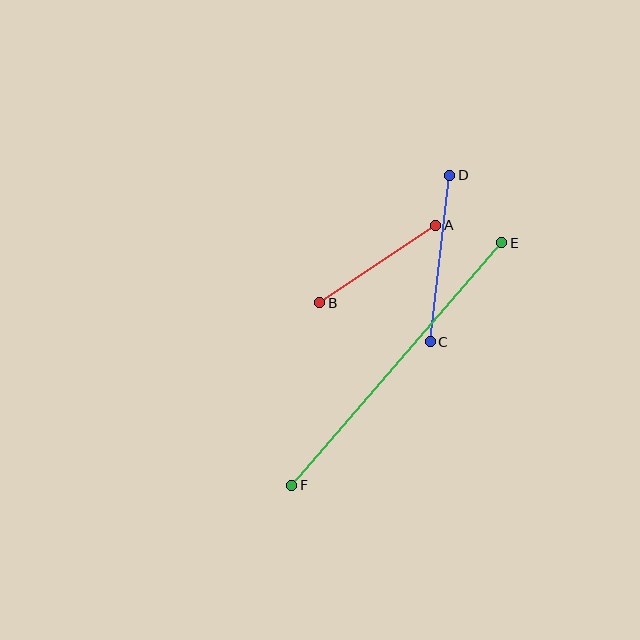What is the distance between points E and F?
The distance is approximately 321 pixels.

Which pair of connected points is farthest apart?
Points E and F are farthest apart.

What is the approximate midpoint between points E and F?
The midpoint is at approximately (397, 364) pixels.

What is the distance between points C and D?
The distance is approximately 168 pixels.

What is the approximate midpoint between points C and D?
The midpoint is at approximately (440, 258) pixels.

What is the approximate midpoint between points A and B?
The midpoint is at approximately (378, 264) pixels.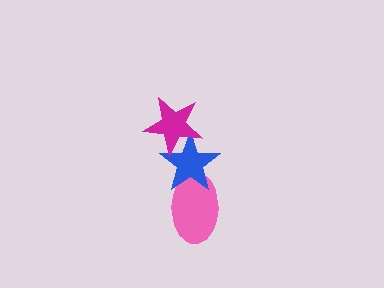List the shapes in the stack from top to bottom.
From top to bottom: the magenta star, the blue star, the pink ellipse.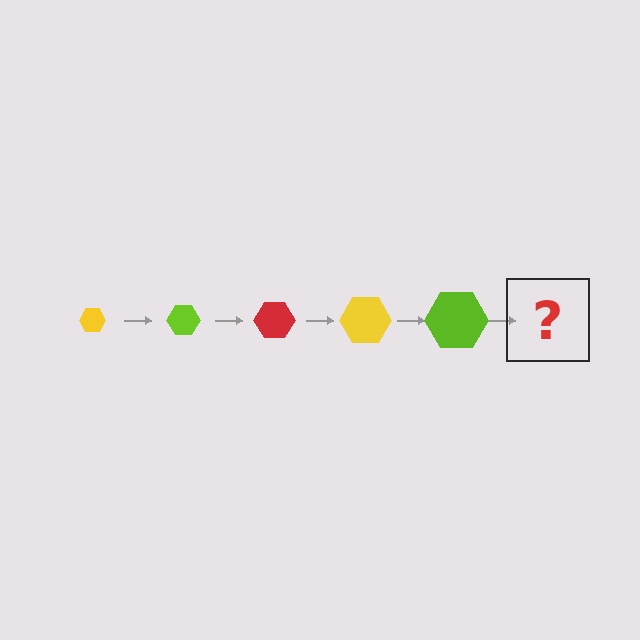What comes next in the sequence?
The next element should be a red hexagon, larger than the previous one.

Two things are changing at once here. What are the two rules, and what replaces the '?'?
The two rules are that the hexagon grows larger each step and the color cycles through yellow, lime, and red. The '?' should be a red hexagon, larger than the previous one.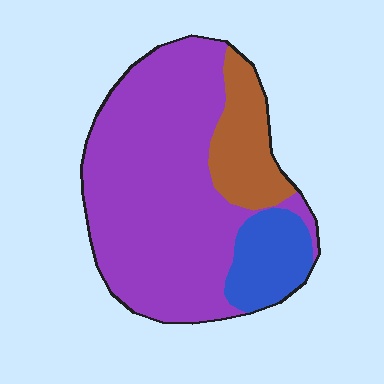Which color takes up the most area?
Purple, at roughly 70%.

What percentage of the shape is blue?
Blue takes up less than a sixth of the shape.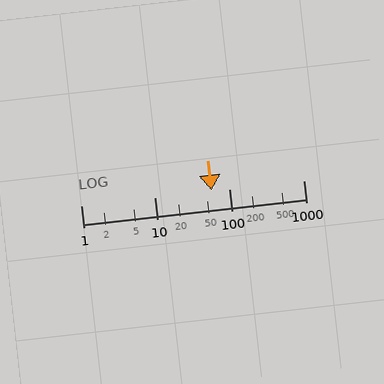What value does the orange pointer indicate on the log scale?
The pointer indicates approximately 57.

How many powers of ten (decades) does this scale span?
The scale spans 3 decades, from 1 to 1000.